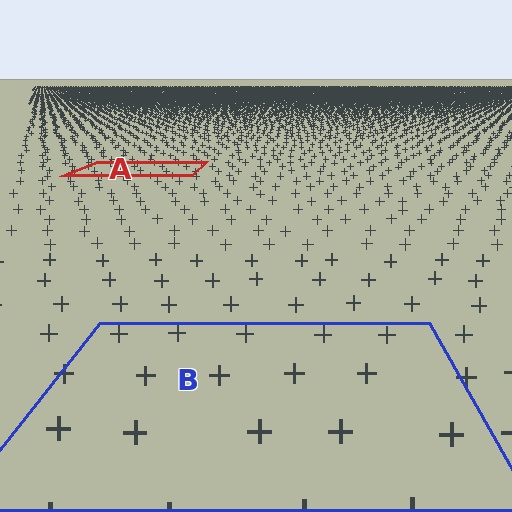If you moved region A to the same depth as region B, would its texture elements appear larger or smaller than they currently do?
They would appear larger. At a closer depth, the same texture elements are projected at a bigger on-screen size.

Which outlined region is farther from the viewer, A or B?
Region A is farther from the viewer — the texture elements inside it appear smaller and more densely packed.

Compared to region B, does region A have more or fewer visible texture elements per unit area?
Region A has more texture elements per unit area — they are packed more densely because it is farther away.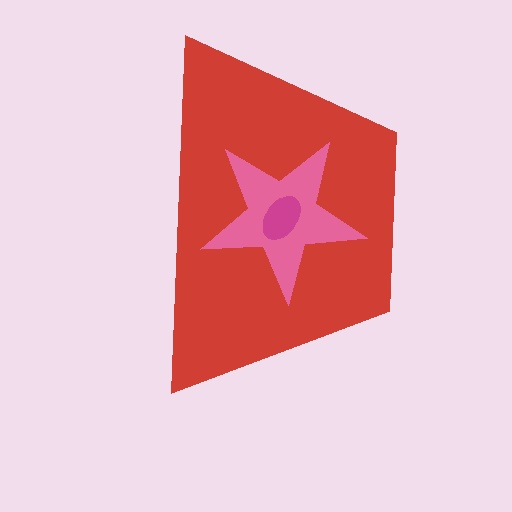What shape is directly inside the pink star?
The magenta ellipse.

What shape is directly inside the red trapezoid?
The pink star.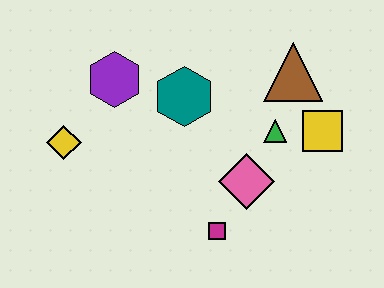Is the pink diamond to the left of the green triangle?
Yes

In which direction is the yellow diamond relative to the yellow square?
The yellow diamond is to the left of the yellow square.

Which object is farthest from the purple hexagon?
The yellow square is farthest from the purple hexagon.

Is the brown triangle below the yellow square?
No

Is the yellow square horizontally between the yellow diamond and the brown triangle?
No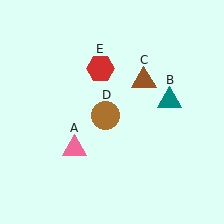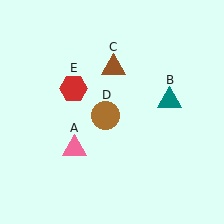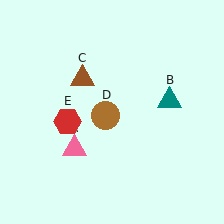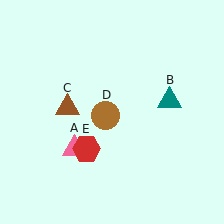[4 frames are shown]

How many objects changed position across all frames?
2 objects changed position: brown triangle (object C), red hexagon (object E).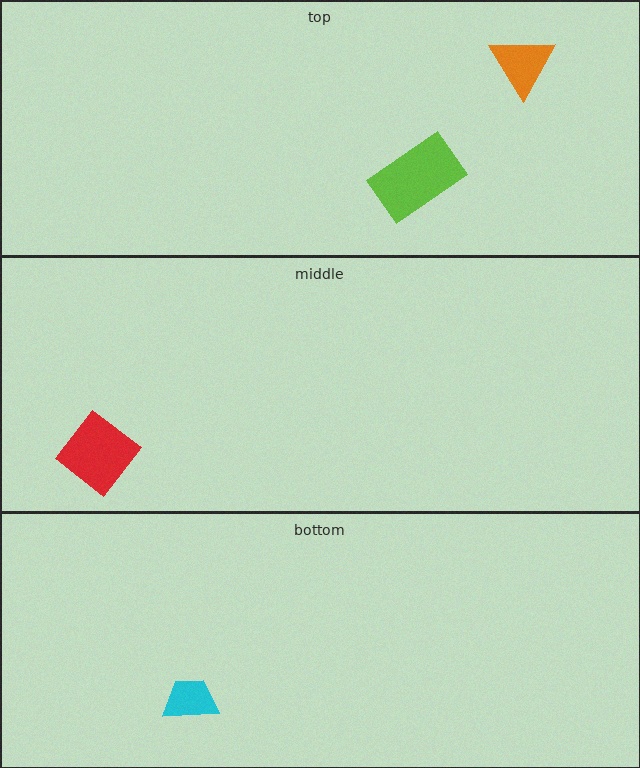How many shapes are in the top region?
2.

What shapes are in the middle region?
The red diamond.